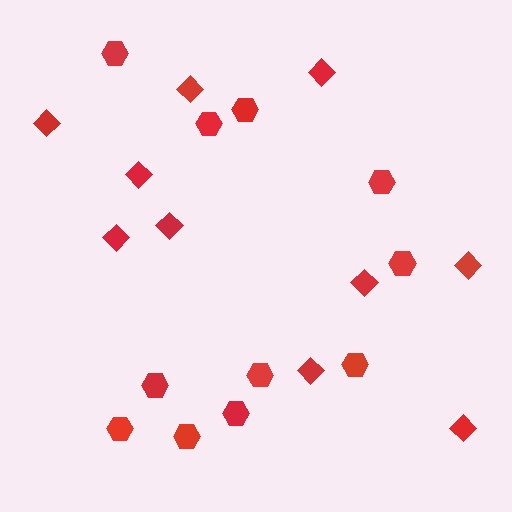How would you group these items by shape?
There are 2 groups: one group of diamonds (10) and one group of hexagons (11).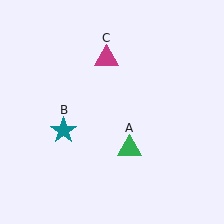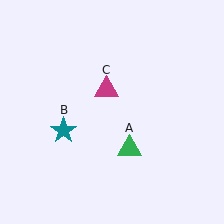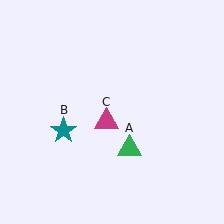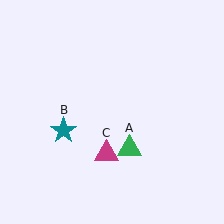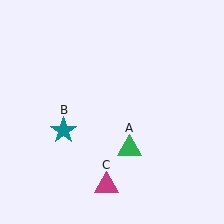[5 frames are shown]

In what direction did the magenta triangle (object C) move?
The magenta triangle (object C) moved down.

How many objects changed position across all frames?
1 object changed position: magenta triangle (object C).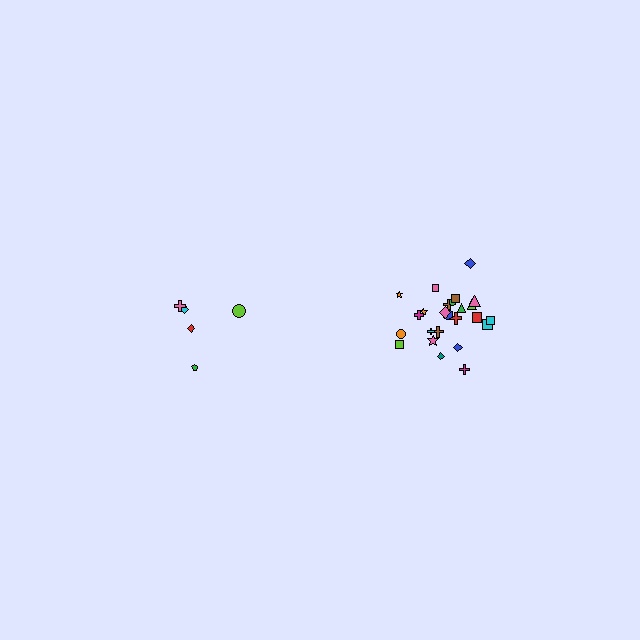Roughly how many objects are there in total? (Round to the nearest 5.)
Roughly 30 objects in total.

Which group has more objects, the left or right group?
The right group.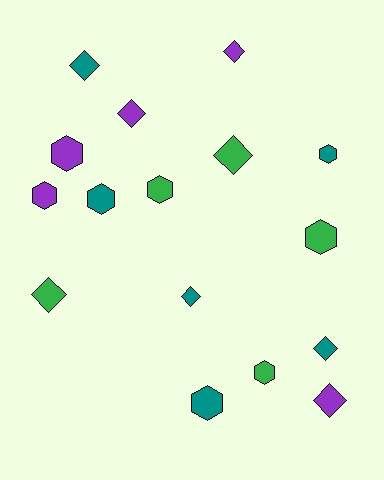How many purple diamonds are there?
There are 3 purple diamonds.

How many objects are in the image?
There are 16 objects.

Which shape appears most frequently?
Diamond, with 8 objects.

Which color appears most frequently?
Teal, with 6 objects.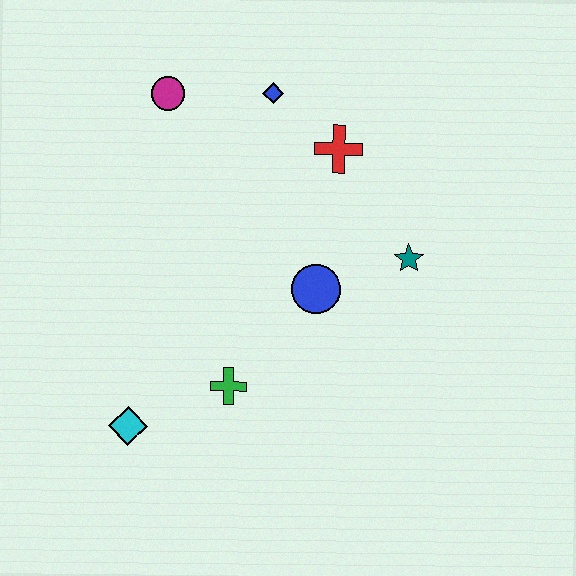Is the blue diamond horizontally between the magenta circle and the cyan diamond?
No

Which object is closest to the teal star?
The blue circle is closest to the teal star.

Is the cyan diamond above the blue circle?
No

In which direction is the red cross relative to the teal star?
The red cross is above the teal star.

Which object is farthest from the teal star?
The cyan diamond is farthest from the teal star.